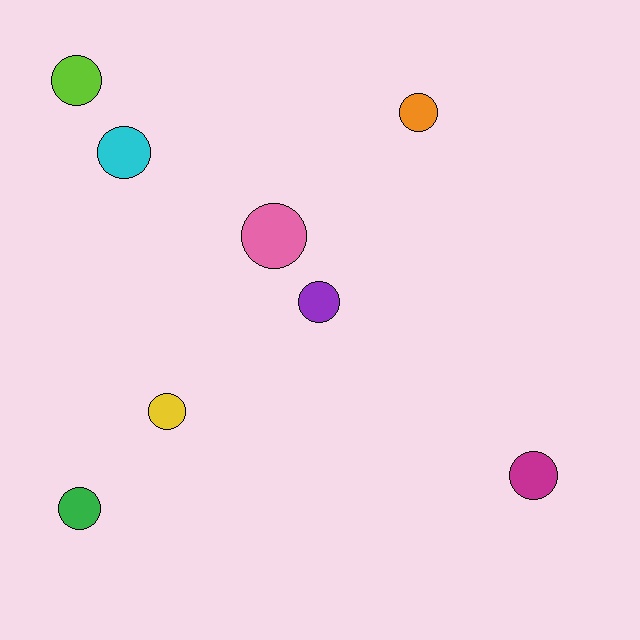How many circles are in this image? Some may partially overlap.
There are 8 circles.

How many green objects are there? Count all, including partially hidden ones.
There is 1 green object.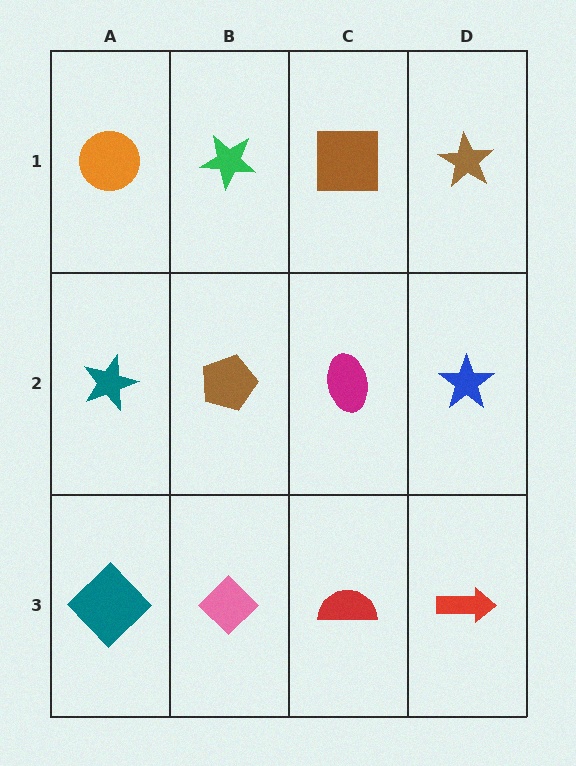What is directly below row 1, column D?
A blue star.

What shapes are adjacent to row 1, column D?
A blue star (row 2, column D), a brown square (row 1, column C).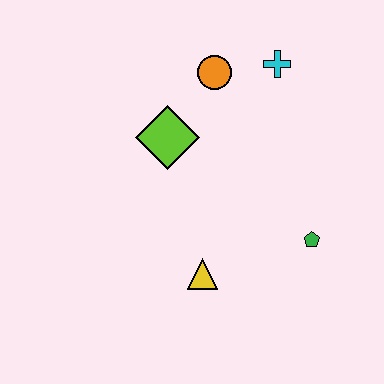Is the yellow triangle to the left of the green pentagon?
Yes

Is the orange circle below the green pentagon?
No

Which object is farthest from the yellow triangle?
The cyan cross is farthest from the yellow triangle.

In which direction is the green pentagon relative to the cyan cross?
The green pentagon is below the cyan cross.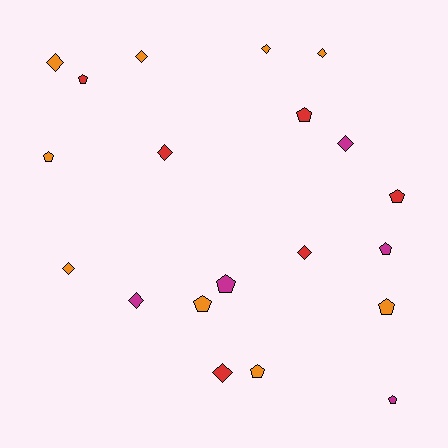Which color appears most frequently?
Orange, with 9 objects.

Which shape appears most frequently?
Pentagon, with 10 objects.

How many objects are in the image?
There are 20 objects.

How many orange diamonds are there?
There are 5 orange diamonds.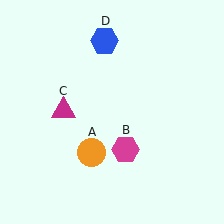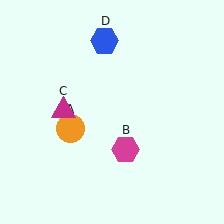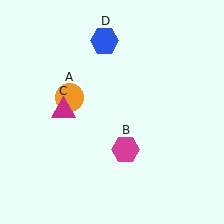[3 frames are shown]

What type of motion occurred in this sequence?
The orange circle (object A) rotated clockwise around the center of the scene.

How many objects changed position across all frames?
1 object changed position: orange circle (object A).